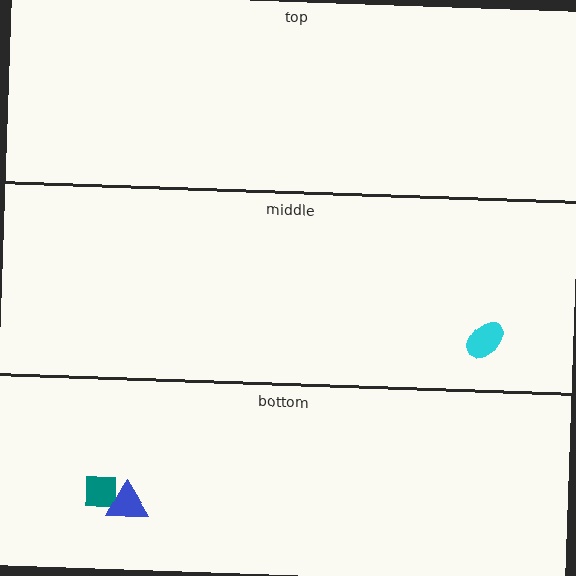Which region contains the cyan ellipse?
The middle region.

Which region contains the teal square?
The bottom region.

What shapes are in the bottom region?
The teal square, the blue triangle.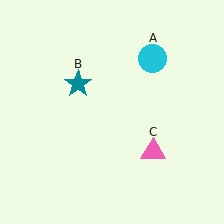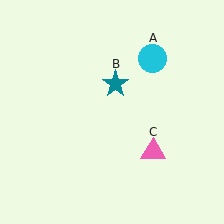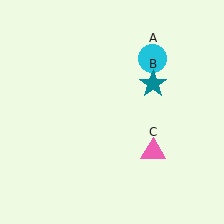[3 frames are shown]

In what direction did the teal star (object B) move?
The teal star (object B) moved right.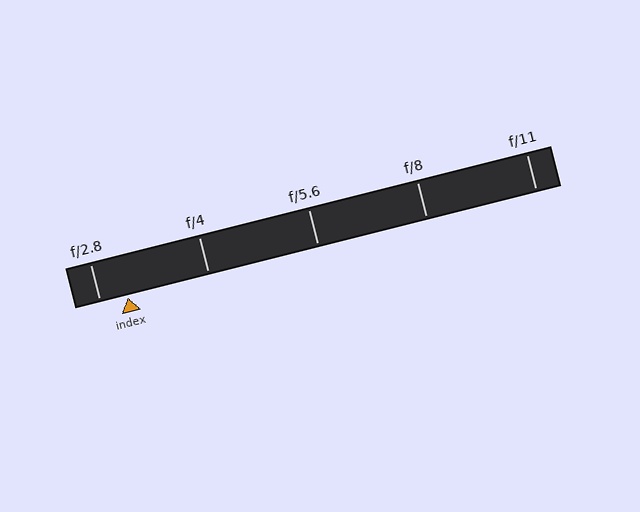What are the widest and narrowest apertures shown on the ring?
The widest aperture shown is f/2.8 and the narrowest is f/11.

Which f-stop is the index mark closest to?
The index mark is closest to f/2.8.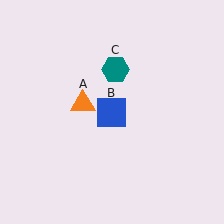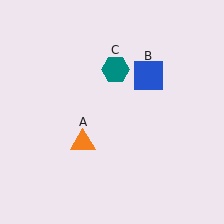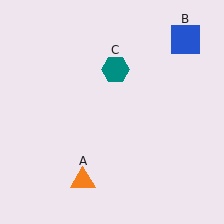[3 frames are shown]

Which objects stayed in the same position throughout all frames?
Teal hexagon (object C) remained stationary.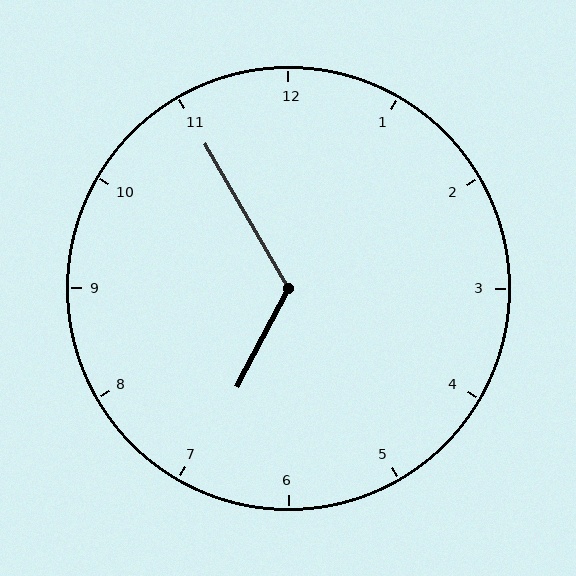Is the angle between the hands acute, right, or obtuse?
It is obtuse.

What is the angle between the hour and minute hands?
Approximately 122 degrees.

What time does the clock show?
6:55.